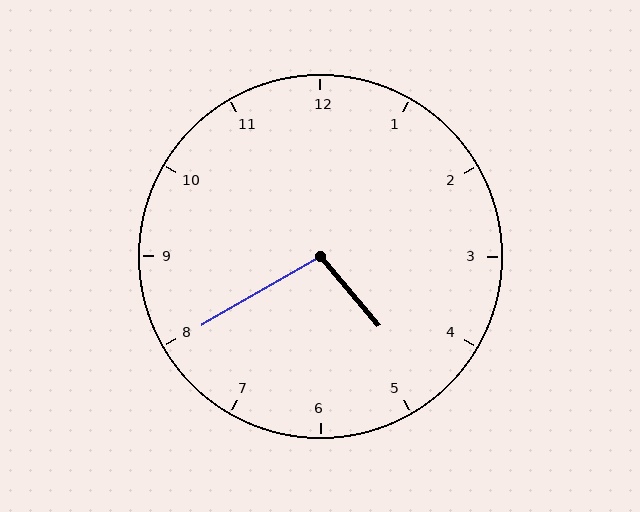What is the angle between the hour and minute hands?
Approximately 100 degrees.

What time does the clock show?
4:40.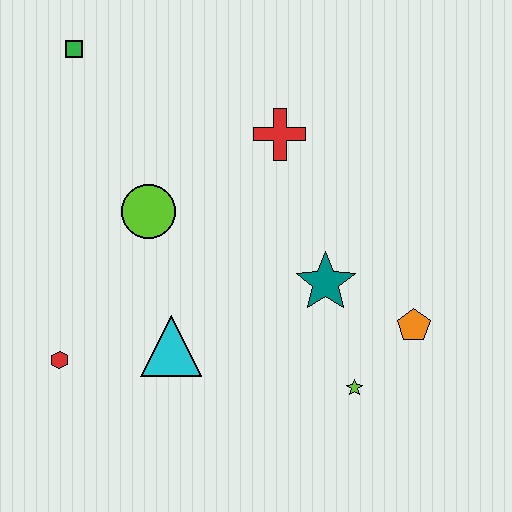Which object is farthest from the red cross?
The red hexagon is farthest from the red cross.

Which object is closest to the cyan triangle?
The red hexagon is closest to the cyan triangle.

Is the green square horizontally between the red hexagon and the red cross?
Yes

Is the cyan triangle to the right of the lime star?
No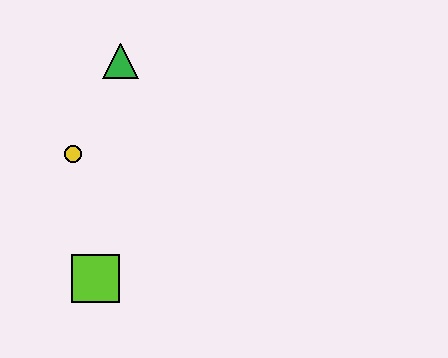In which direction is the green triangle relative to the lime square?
The green triangle is above the lime square.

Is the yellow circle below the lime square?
No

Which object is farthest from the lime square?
The green triangle is farthest from the lime square.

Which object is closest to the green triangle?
The yellow circle is closest to the green triangle.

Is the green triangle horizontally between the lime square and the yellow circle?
No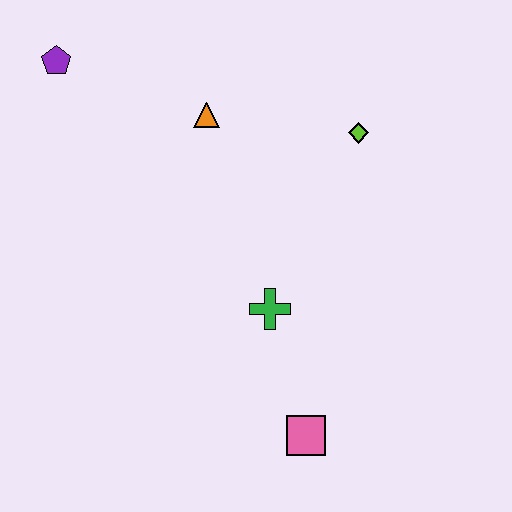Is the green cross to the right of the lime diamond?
No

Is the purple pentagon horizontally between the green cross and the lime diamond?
No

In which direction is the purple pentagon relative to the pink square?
The purple pentagon is above the pink square.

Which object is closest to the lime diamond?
The orange triangle is closest to the lime diamond.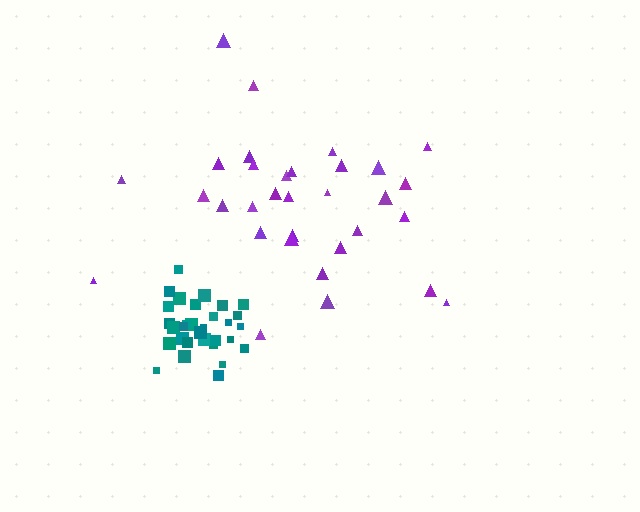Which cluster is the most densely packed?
Teal.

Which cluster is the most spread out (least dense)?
Purple.